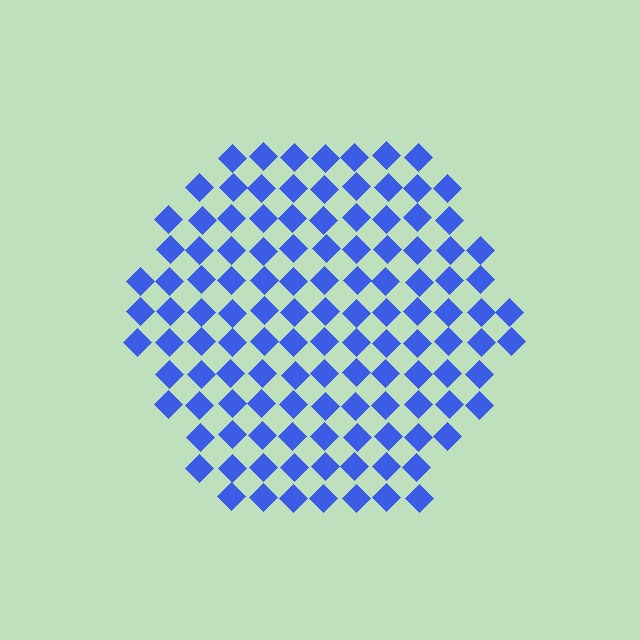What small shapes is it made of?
It is made of small diamonds.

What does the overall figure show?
The overall figure shows a hexagon.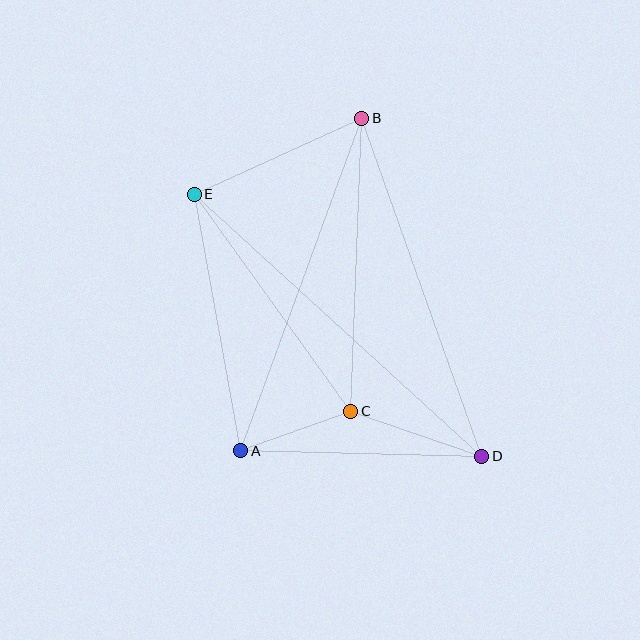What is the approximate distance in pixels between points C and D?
The distance between C and D is approximately 139 pixels.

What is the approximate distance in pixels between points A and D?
The distance between A and D is approximately 241 pixels.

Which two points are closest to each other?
Points A and C are closest to each other.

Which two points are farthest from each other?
Points D and E are farthest from each other.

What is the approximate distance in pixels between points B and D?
The distance between B and D is approximately 359 pixels.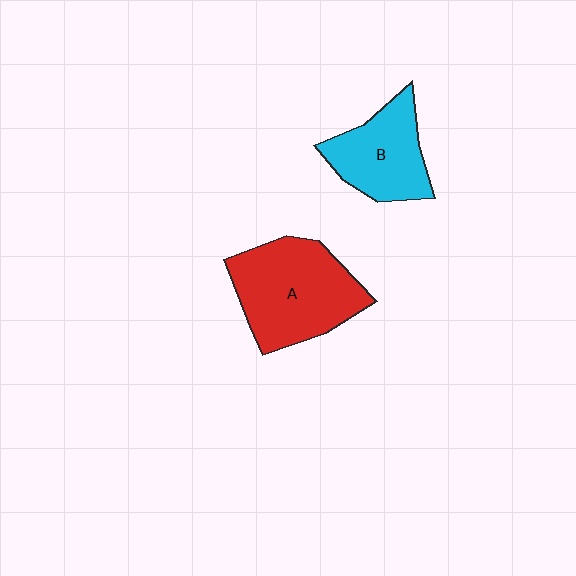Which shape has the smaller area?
Shape B (cyan).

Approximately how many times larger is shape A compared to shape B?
Approximately 1.4 times.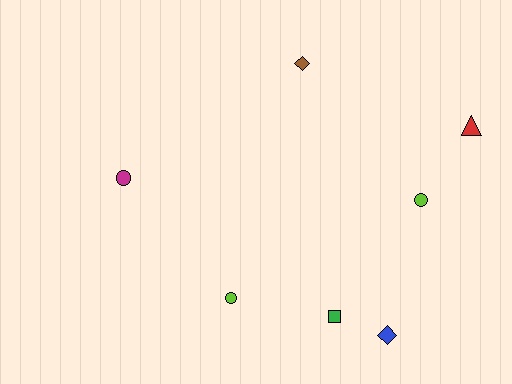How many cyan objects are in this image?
There are no cyan objects.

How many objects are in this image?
There are 7 objects.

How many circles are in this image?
There are 3 circles.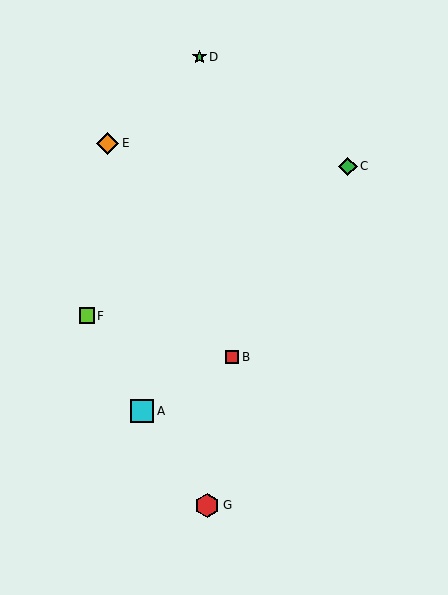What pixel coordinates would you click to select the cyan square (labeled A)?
Click at (142, 411) to select the cyan square A.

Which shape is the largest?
The red hexagon (labeled G) is the largest.